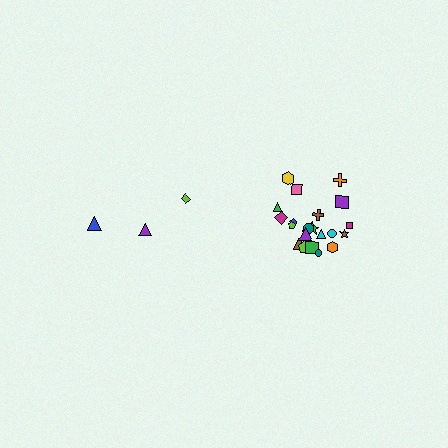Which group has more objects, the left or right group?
The right group.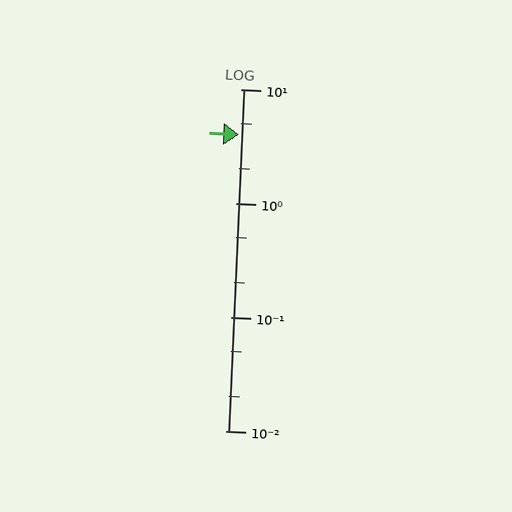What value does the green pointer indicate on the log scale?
The pointer indicates approximately 4.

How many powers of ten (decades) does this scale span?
The scale spans 3 decades, from 0.01 to 10.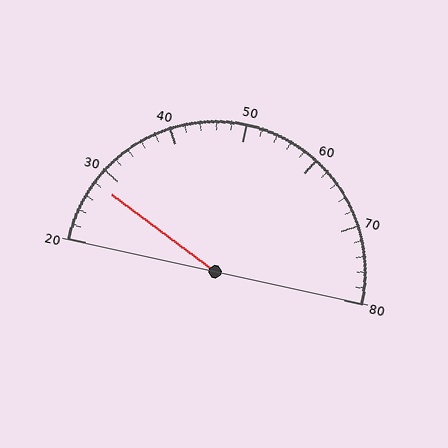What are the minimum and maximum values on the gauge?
The gauge ranges from 20 to 80.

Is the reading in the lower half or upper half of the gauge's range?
The reading is in the lower half of the range (20 to 80).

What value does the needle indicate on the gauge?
The needle indicates approximately 28.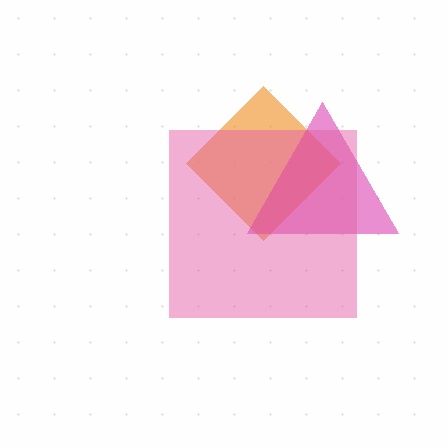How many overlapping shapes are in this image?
There are 3 overlapping shapes in the image.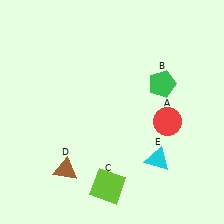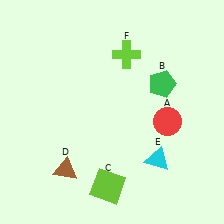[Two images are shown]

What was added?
A lime cross (F) was added in Image 2.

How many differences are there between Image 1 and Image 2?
There is 1 difference between the two images.